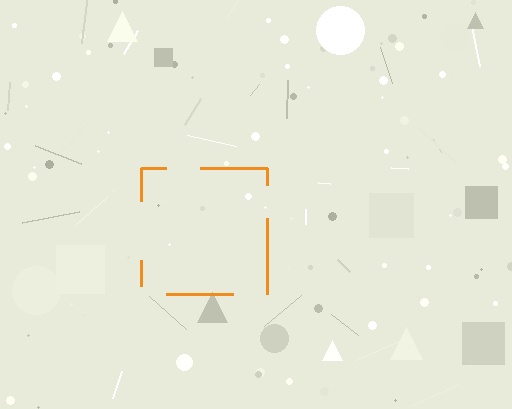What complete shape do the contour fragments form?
The contour fragments form a square.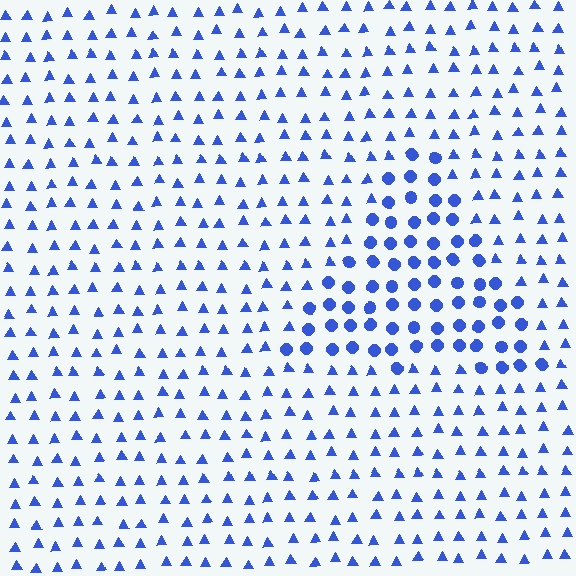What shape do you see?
I see a triangle.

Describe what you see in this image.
The image is filled with small blue elements arranged in a uniform grid. A triangle-shaped region contains circles, while the surrounding area contains triangles. The boundary is defined purely by the change in element shape.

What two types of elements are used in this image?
The image uses circles inside the triangle region and triangles outside it.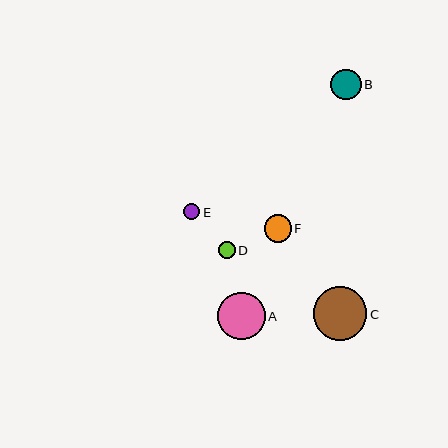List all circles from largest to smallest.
From largest to smallest: C, A, B, F, D, E.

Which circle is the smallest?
Circle E is the smallest with a size of approximately 16 pixels.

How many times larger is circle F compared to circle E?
Circle F is approximately 1.7 times the size of circle E.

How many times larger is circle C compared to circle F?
Circle C is approximately 2.0 times the size of circle F.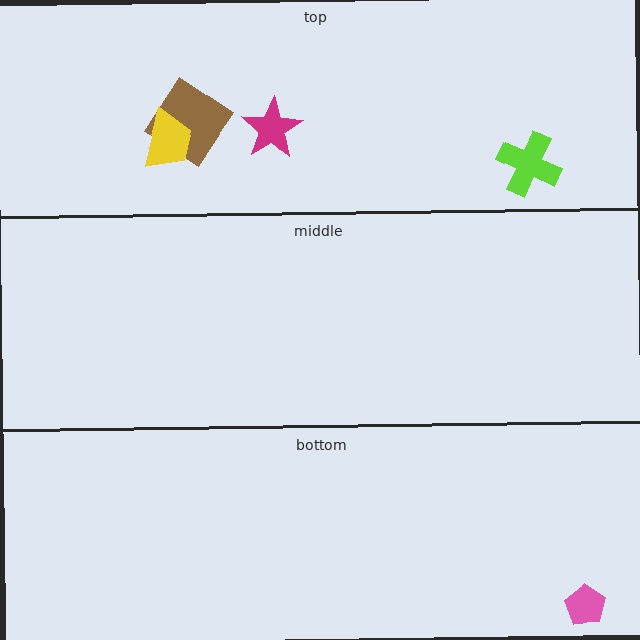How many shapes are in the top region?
4.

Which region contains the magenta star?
The top region.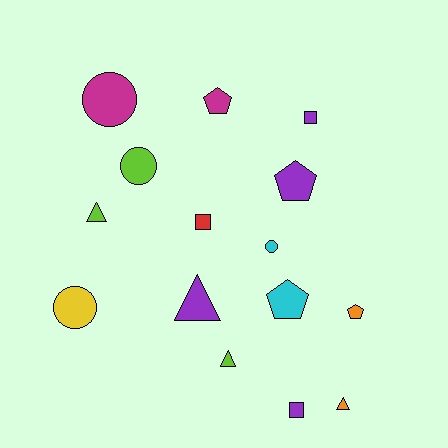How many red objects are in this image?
There is 1 red object.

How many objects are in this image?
There are 15 objects.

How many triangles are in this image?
There are 4 triangles.